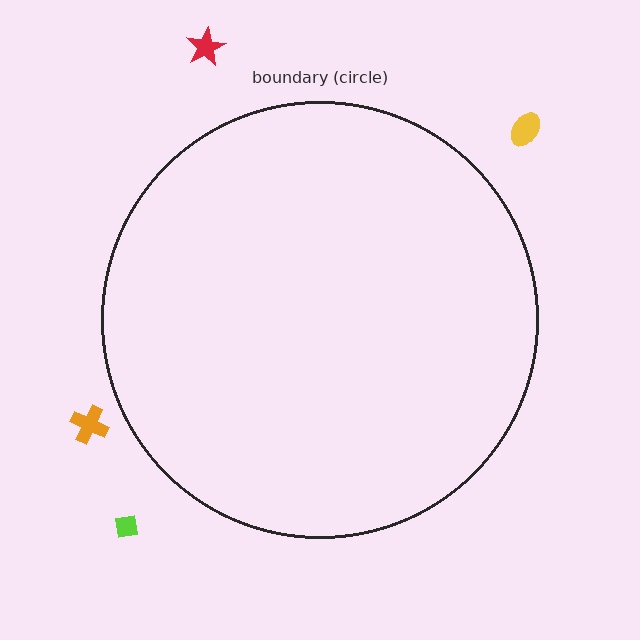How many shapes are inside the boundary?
0 inside, 4 outside.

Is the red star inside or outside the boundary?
Outside.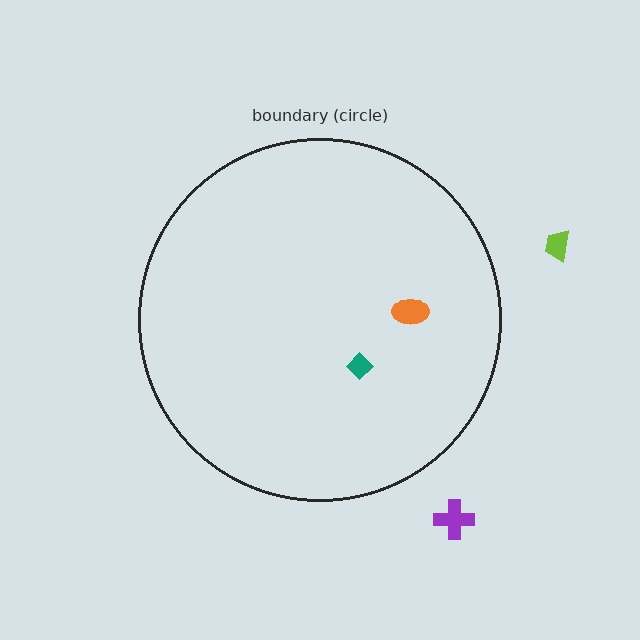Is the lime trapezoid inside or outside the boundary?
Outside.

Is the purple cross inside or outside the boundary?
Outside.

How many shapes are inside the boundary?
2 inside, 2 outside.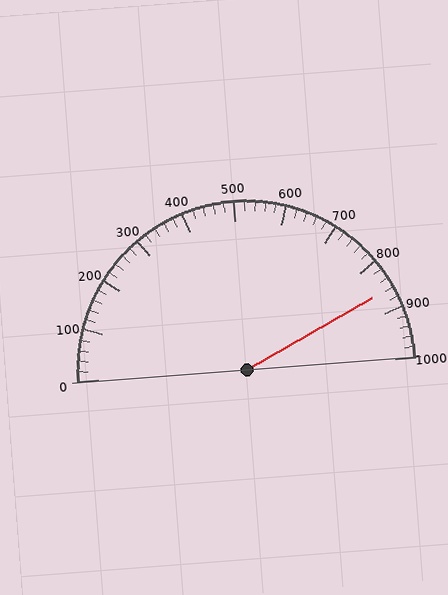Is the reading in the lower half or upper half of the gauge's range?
The reading is in the upper half of the range (0 to 1000).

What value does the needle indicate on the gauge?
The needle indicates approximately 860.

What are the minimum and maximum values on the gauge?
The gauge ranges from 0 to 1000.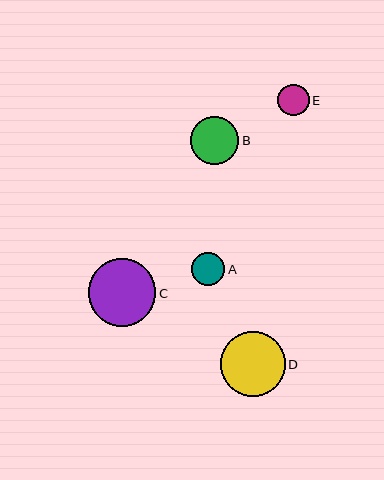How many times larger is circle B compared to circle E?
Circle B is approximately 1.5 times the size of circle E.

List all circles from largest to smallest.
From largest to smallest: C, D, B, A, E.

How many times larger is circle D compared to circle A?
Circle D is approximately 2.0 times the size of circle A.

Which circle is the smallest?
Circle E is the smallest with a size of approximately 32 pixels.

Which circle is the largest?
Circle C is the largest with a size of approximately 68 pixels.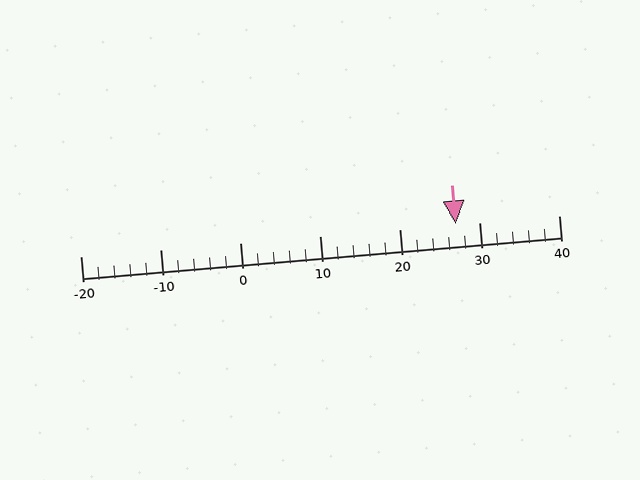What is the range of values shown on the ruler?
The ruler shows values from -20 to 40.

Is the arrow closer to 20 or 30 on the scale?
The arrow is closer to 30.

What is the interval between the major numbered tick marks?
The major tick marks are spaced 10 units apart.